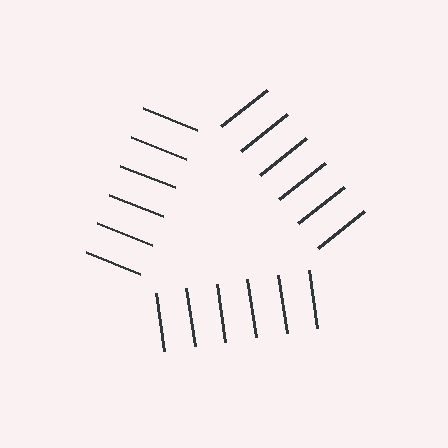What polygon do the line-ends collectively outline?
An illusory triangle — the line segments terminate on its edges but no continuous stroke is drawn.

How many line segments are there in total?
18 — 6 along each of the 3 edges.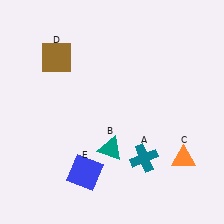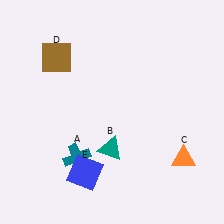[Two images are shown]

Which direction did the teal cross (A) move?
The teal cross (A) moved left.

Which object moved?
The teal cross (A) moved left.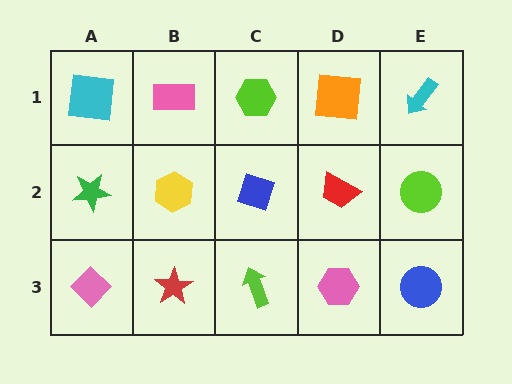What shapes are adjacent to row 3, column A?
A green star (row 2, column A), a red star (row 3, column B).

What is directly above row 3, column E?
A lime circle.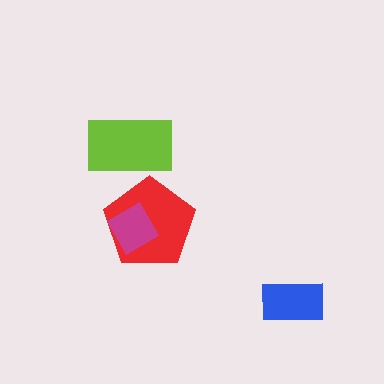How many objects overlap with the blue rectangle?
0 objects overlap with the blue rectangle.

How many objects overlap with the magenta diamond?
1 object overlaps with the magenta diamond.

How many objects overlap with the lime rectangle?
0 objects overlap with the lime rectangle.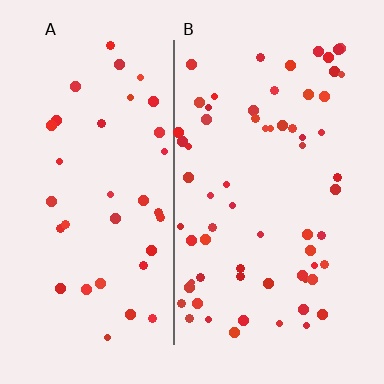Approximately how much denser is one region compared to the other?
Approximately 1.7× — region B over region A.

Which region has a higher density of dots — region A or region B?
B (the right).